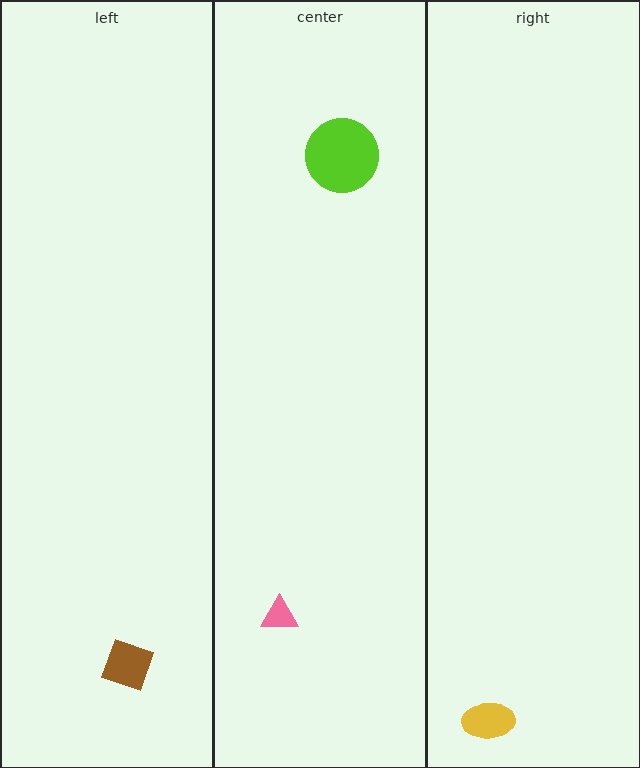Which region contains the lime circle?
The center region.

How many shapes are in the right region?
1.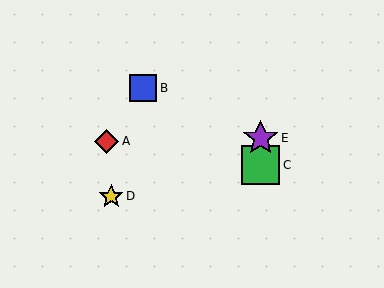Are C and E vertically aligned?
Yes, both are at x≈261.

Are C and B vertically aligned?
No, C is at x≈261 and B is at x≈143.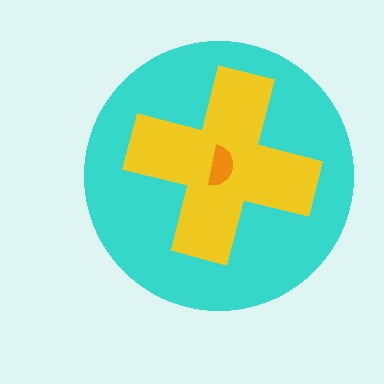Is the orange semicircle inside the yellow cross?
Yes.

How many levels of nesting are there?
3.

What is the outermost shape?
The cyan circle.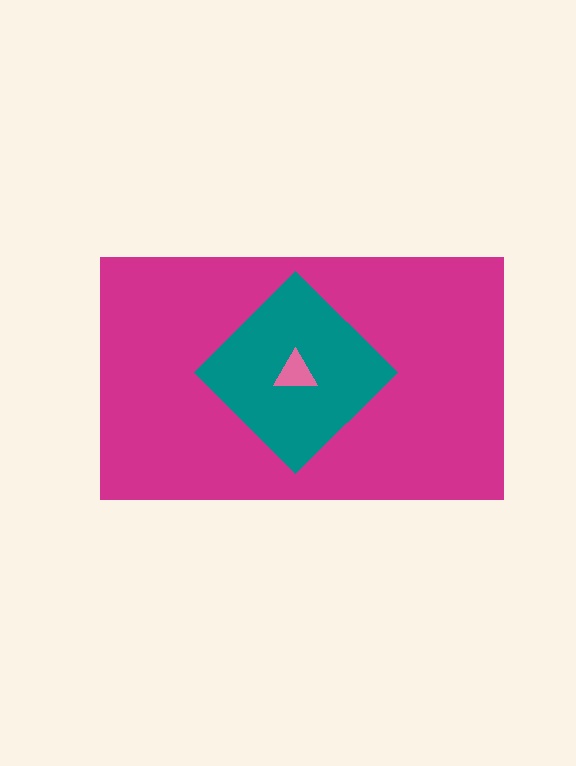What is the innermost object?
The pink triangle.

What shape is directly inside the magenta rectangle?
The teal diamond.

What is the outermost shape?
The magenta rectangle.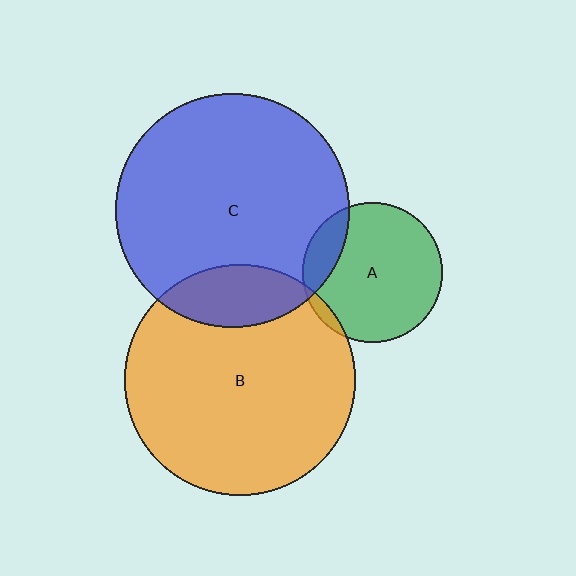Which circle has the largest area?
Circle C (blue).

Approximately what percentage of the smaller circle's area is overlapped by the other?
Approximately 15%.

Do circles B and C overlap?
Yes.